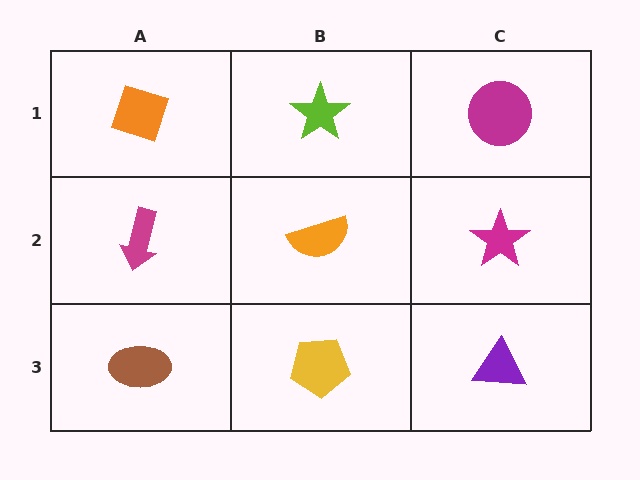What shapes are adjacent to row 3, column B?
An orange semicircle (row 2, column B), a brown ellipse (row 3, column A), a purple triangle (row 3, column C).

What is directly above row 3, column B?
An orange semicircle.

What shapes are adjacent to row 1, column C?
A magenta star (row 2, column C), a lime star (row 1, column B).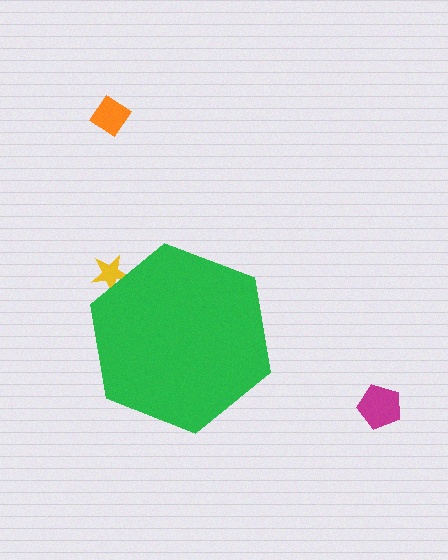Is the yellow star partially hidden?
Yes, the yellow star is partially hidden behind the green hexagon.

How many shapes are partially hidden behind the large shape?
1 shape is partially hidden.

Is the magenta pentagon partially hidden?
No, the magenta pentagon is fully visible.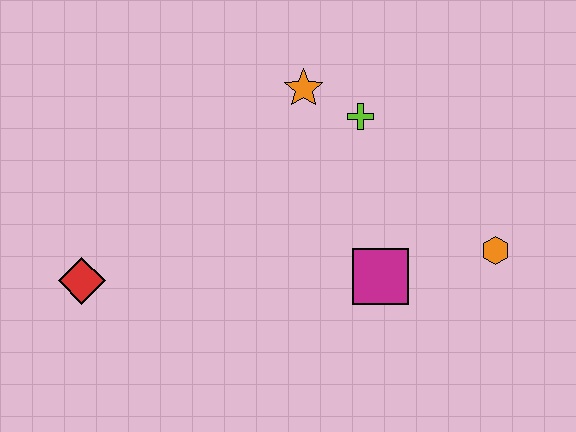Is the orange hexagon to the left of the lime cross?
No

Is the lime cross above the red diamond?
Yes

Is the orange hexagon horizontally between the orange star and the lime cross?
No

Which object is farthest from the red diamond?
The orange hexagon is farthest from the red diamond.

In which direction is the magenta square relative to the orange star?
The magenta square is below the orange star.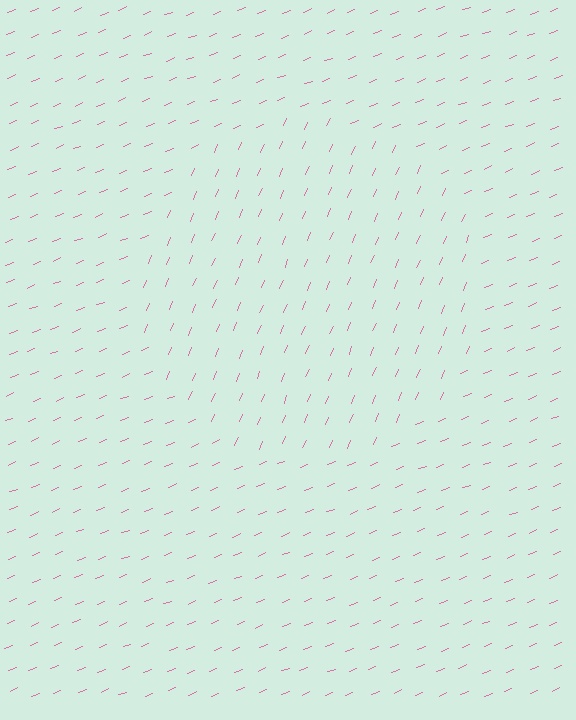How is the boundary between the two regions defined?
The boundary is defined purely by a change in line orientation (approximately 45 degrees difference). All lines are the same color and thickness.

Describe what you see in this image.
The image is filled with small pink line segments. A circle region in the image has lines oriented differently from the surrounding lines, creating a visible texture boundary.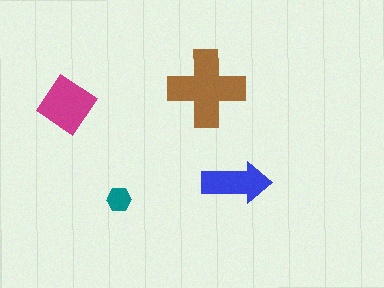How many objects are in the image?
There are 4 objects in the image.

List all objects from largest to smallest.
The brown cross, the magenta diamond, the blue arrow, the teal hexagon.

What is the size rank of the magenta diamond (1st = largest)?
2nd.